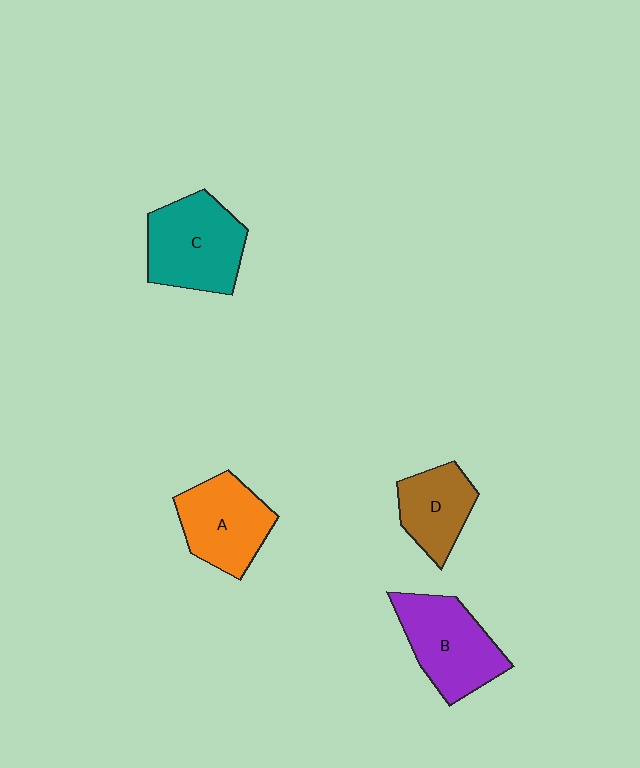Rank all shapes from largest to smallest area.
From largest to smallest: C (teal), B (purple), A (orange), D (brown).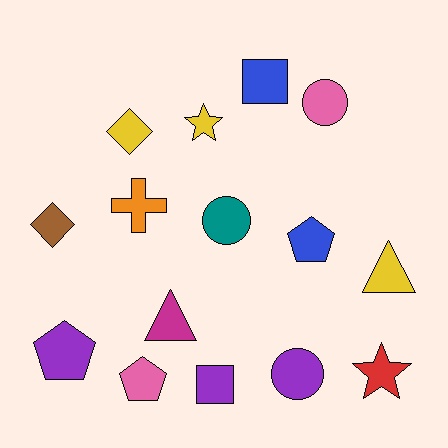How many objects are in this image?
There are 15 objects.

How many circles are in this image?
There are 3 circles.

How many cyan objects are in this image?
There are no cyan objects.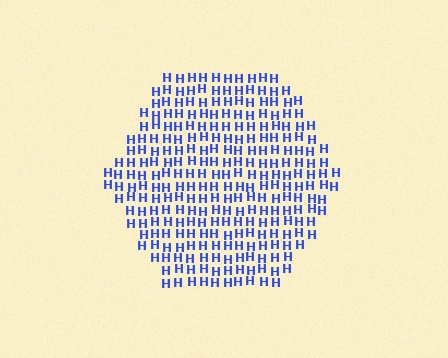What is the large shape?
The large shape is a hexagon.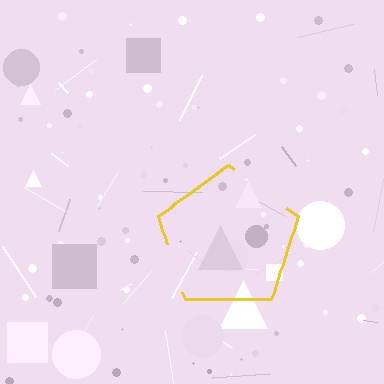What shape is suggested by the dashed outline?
The dashed outline suggests a pentagon.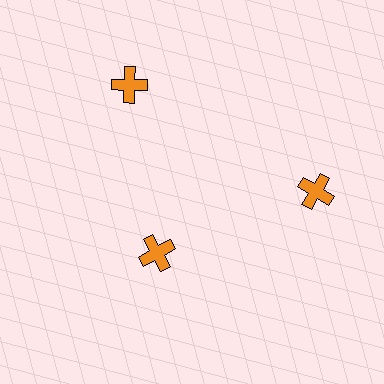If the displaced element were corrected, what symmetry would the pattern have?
It would have 3-fold rotational symmetry — the pattern would map onto itself every 120 degrees.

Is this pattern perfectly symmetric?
No. The 3 orange crosses are arranged in a ring, but one element near the 7 o'clock position is pulled inward toward the center, breaking the 3-fold rotational symmetry.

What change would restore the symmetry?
The symmetry would be restored by moving it outward, back onto the ring so that all 3 crosses sit at equal angles and equal distance from the center.